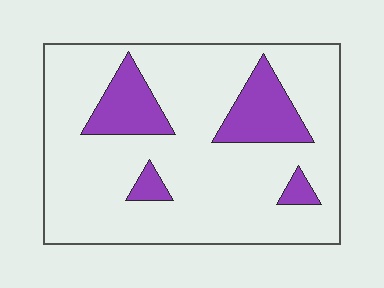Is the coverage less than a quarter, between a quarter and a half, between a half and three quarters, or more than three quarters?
Less than a quarter.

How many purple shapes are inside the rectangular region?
4.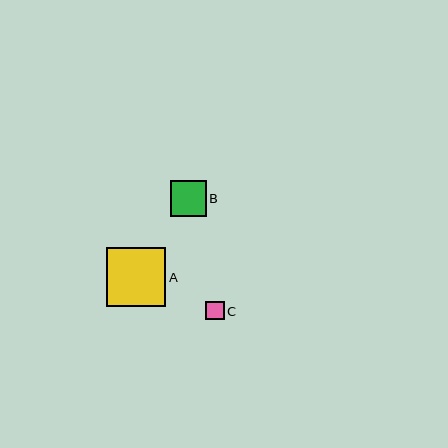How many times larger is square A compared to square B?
Square A is approximately 1.7 times the size of square B.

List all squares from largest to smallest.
From largest to smallest: A, B, C.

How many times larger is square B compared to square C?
Square B is approximately 1.9 times the size of square C.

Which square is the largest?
Square A is the largest with a size of approximately 59 pixels.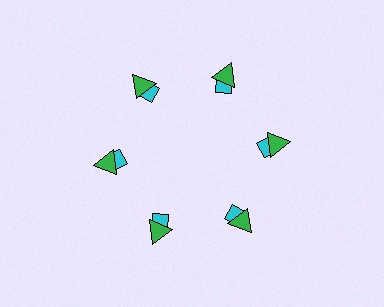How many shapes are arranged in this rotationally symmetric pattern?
There are 12 shapes, arranged in 6 groups of 2.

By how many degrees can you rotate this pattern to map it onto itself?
The pattern maps onto itself every 60 degrees of rotation.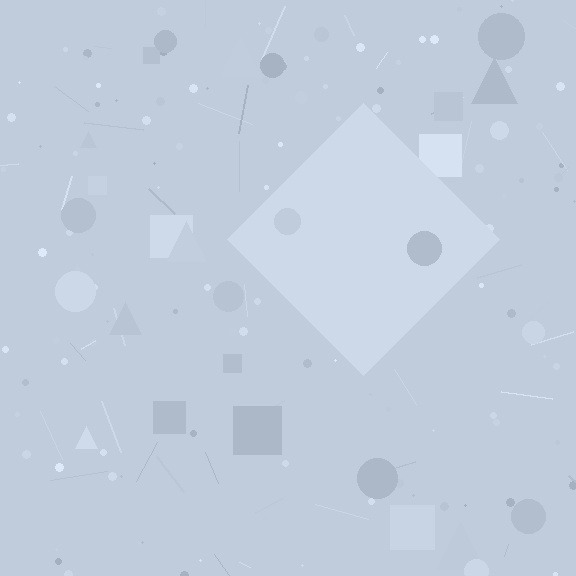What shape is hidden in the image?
A diamond is hidden in the image.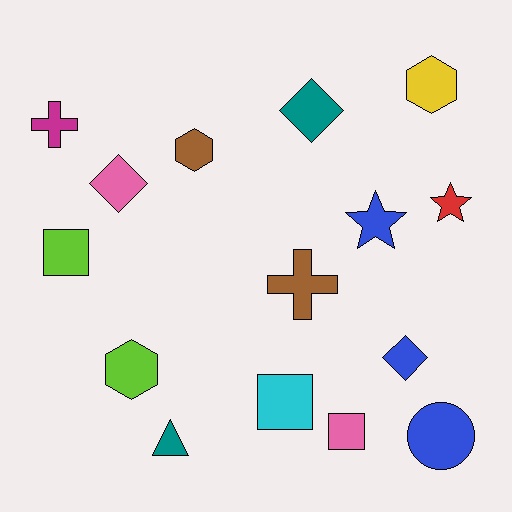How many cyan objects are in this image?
There is 1 cyan object.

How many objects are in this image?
There are 15 objects.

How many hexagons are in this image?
There are 3 hexagons.